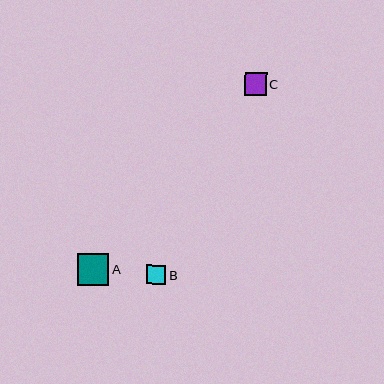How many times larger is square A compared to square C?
Square A is approximately 1.4 times the size of square C.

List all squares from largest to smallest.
From largest to smallest: A, C, B.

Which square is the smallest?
Square B is the smallest with a size of approximately 19 pixels.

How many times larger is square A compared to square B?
Square A is approximately 1.6 times the size of square B.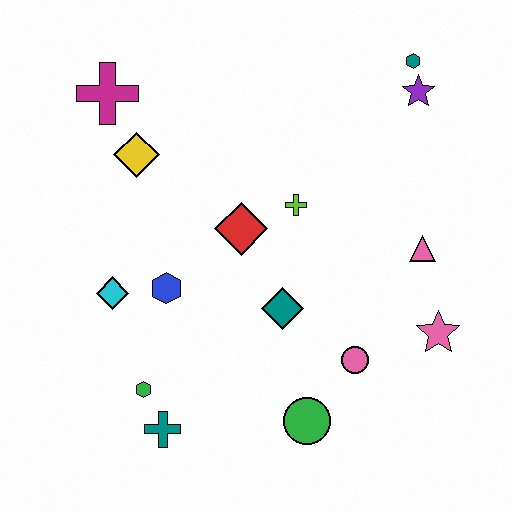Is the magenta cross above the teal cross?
Yes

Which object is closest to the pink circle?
The green circle is closest to the pink circle.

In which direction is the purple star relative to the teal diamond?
The purple star is above the teal diamond.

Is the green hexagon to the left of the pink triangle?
Yes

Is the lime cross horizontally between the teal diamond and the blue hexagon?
No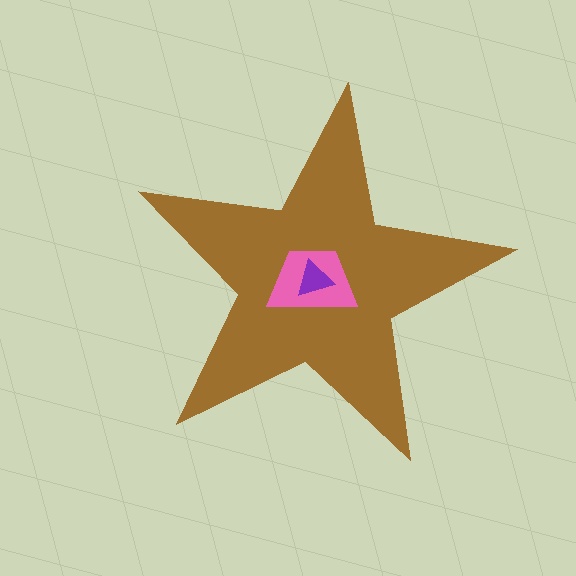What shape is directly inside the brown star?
The pink trapezoid.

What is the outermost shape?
The brown star.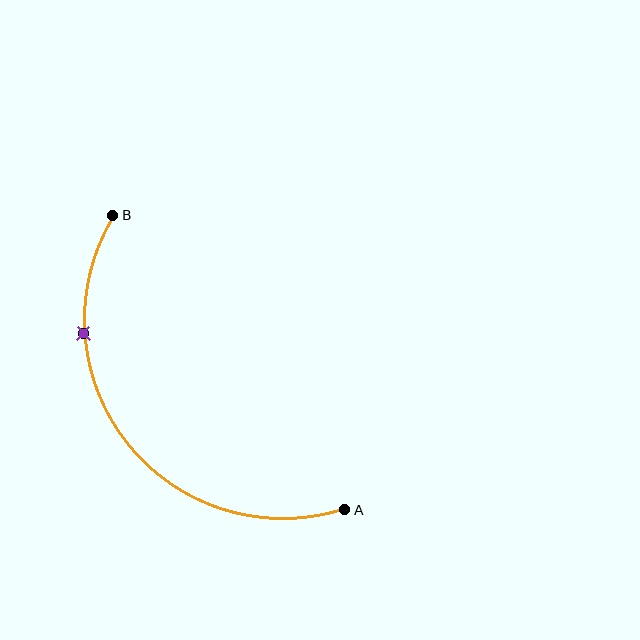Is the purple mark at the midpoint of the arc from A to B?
No. The purple mark lies on the arc but is closer to endpoint B. The arc midpoint would be at the point on the curve equidistant along the arc from both A and B.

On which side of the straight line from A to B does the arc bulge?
The arc bulges below and to the left of the straight line connecting A and B.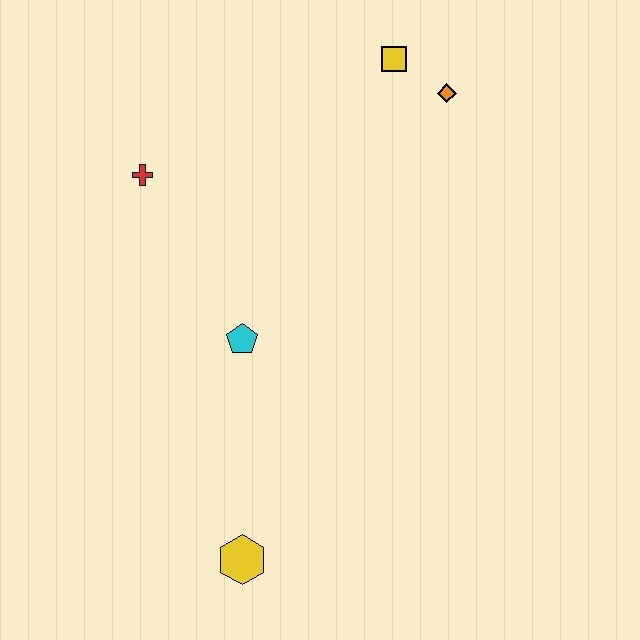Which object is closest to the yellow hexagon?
The cyan pentagon is closest to the yellow hexagon.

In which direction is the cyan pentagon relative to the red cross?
The cyan pentagon is below the red cross.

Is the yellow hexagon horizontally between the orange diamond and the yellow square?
No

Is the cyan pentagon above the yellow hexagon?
Yes